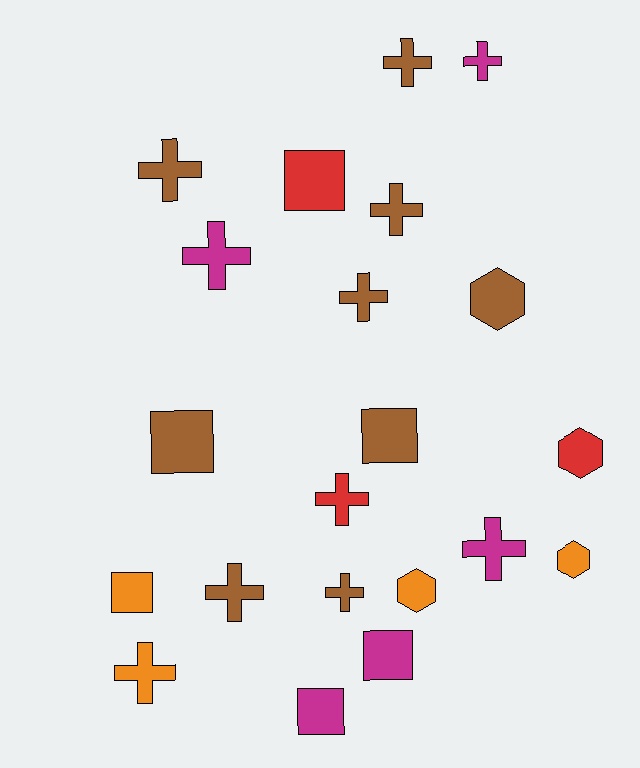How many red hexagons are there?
There is 1 red hexagon.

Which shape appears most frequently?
Cross, with 11 objects.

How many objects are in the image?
There are 21 objects.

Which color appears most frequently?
Brown, with 9 objects.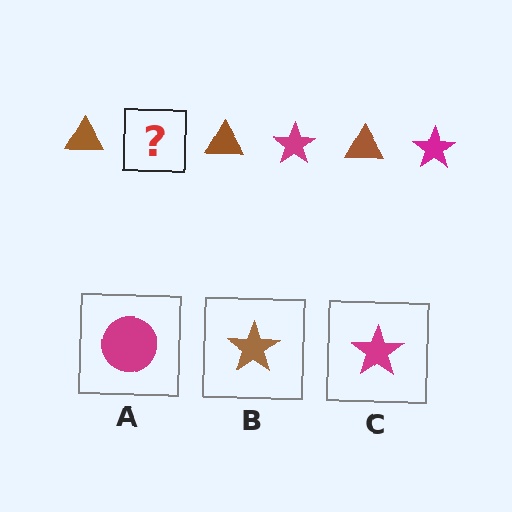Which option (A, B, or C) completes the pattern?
C.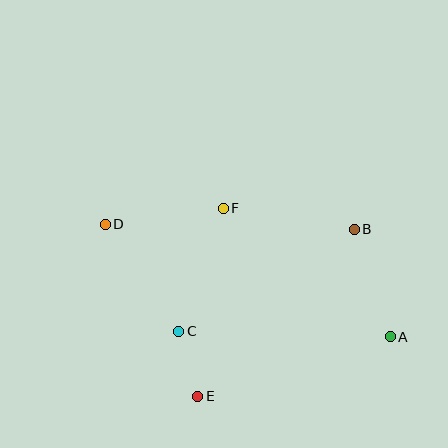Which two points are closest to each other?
Points C and E are closest to each other.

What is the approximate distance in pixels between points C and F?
The distance between C and F is approximately 131 pixels.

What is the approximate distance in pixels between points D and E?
The distance between D and E is approximately 195 pixels.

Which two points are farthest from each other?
Points A and D are farthest from each other.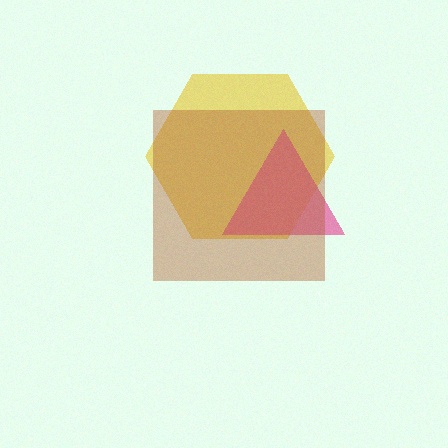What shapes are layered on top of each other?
The layered shapes are: a yellow hexagon, a pink triangle, a brown square.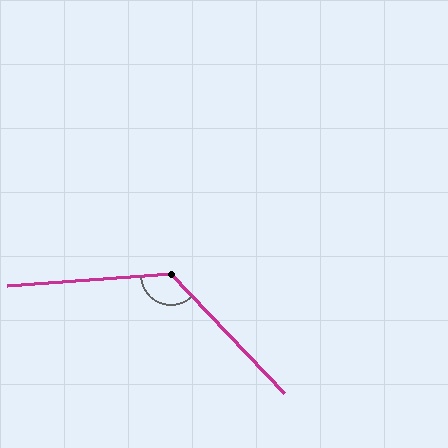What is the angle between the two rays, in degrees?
Approximately 130 degrees.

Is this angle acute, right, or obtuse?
It is obtuse.